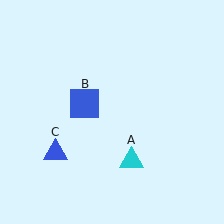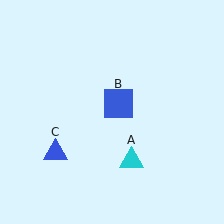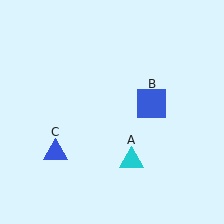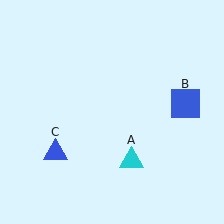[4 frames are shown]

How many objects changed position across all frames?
1 object changed position: blue square (object B).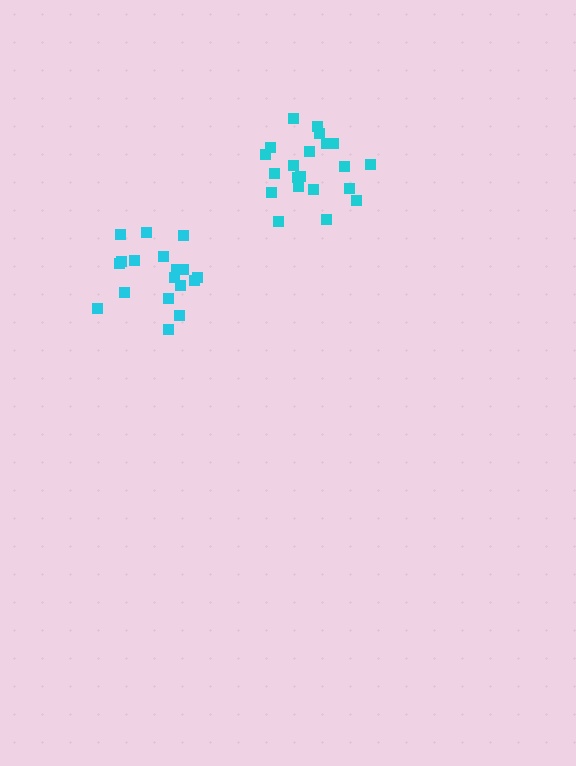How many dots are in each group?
Group 1: 18 dots, Group 2: 21 dots (39 total).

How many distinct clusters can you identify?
There are 2 distinct clusters.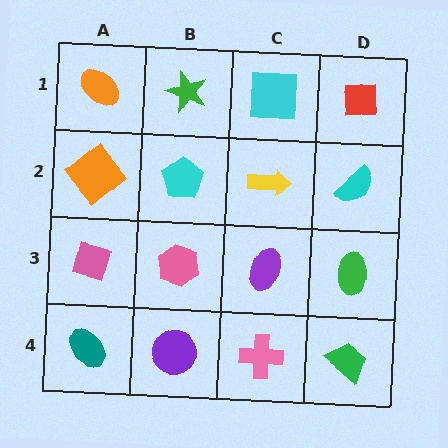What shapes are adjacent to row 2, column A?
An orange ellipse (row 1, column A), a pink diamond (row 3, column A), a cyan pentagon (row 2, column B).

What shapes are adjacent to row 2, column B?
A green star (row 1, column B), a pink hexagon (row 3, column B), an orange diamond (row 2, column A), a yellow arrow (row 2, column C).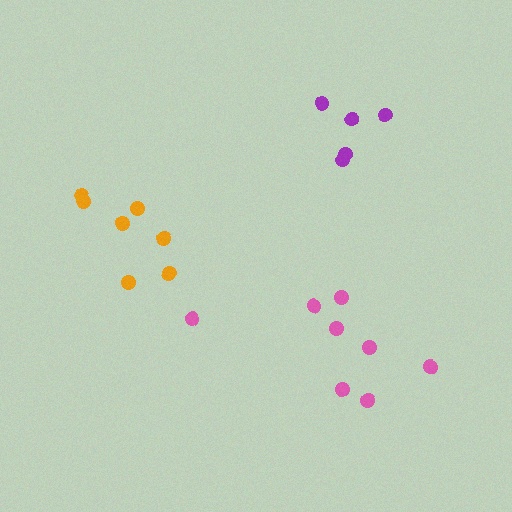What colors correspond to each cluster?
The clusters are colored: purple, pink, orange.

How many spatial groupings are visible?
There are 3 spatial groupings.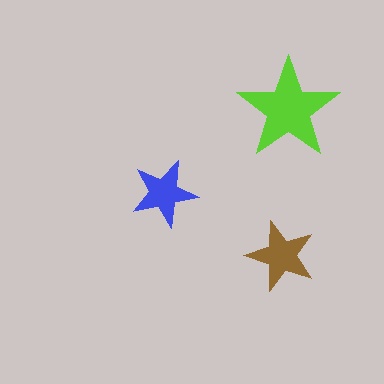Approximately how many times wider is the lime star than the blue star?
About 1.5 times wider.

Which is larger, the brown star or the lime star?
The lime one.